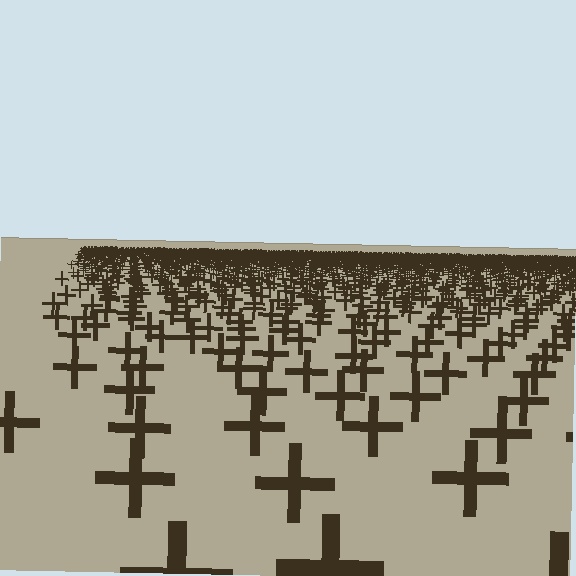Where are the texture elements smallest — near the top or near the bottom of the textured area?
Near the top.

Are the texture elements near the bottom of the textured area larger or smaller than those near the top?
Larger. Near the bottom, elements are closer to the viewer and appear at a bigger on-screen size.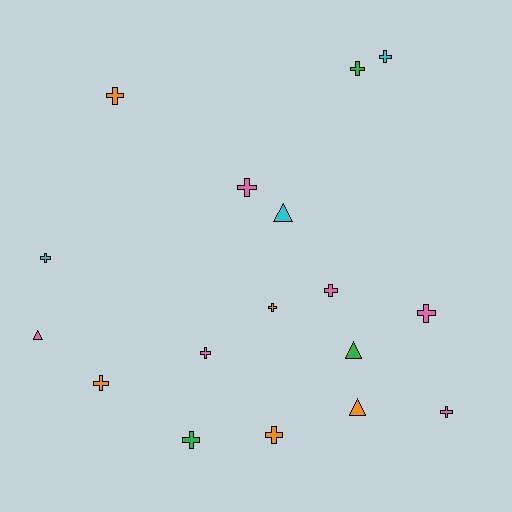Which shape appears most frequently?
Cross, with 13 objects.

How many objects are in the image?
There are 17 objects.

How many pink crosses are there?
There are 5 pink crosses.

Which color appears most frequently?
Pink, with 6 objects.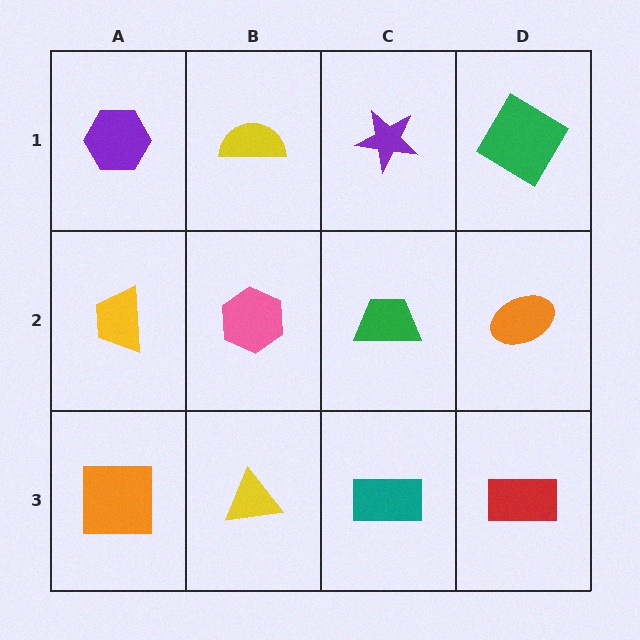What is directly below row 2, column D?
A red rectangle.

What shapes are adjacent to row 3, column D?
An orange ellipse (row 2, column D), a teal rectangle (row 3, column C).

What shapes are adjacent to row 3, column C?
A green trapezoid (row 2, column C), a yellow triangle (row 3, column B), a red rectangle (row 3, column D).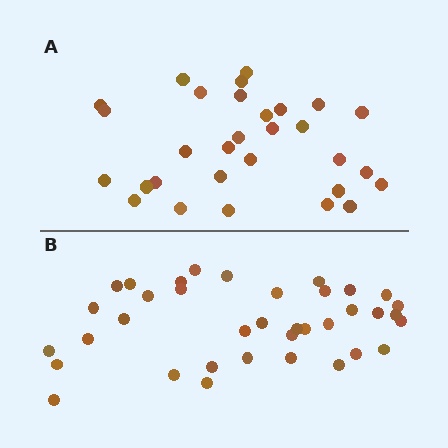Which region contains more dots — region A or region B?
Region B (the bottom region) has more dots.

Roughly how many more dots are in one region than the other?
Region B has roughly 8 or so more dots than region A.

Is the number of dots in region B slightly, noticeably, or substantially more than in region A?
Region B has only slightly more — the two regions are fairly close. The ratio is roughly 1.2 to 1.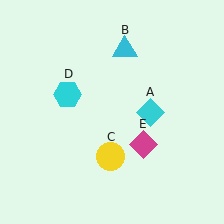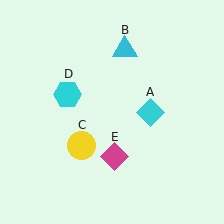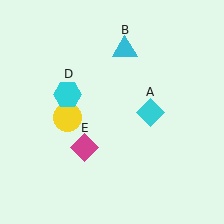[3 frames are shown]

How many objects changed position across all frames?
2 objects changed position: yellow circle (object C), magenta diamond (object E).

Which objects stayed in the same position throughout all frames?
Cyan diamond (object A) and cyan triangle (object B) and cyan hexagon (object D) remained stationary.